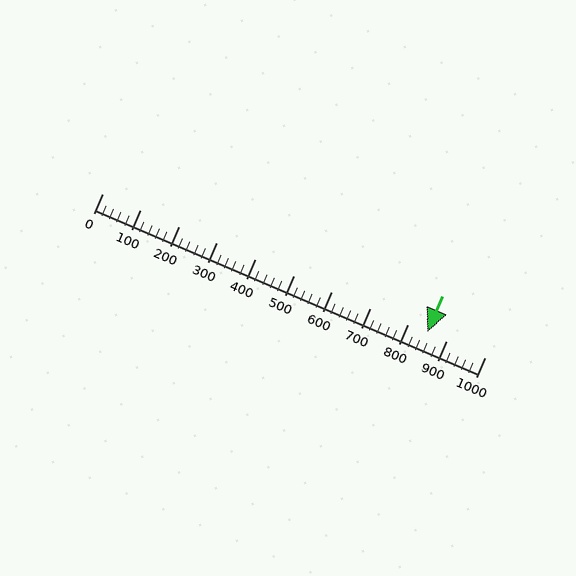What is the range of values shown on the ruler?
The ruler shows values from 0 to 1000.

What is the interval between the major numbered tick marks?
The major tick marks are spaced 100 units apart.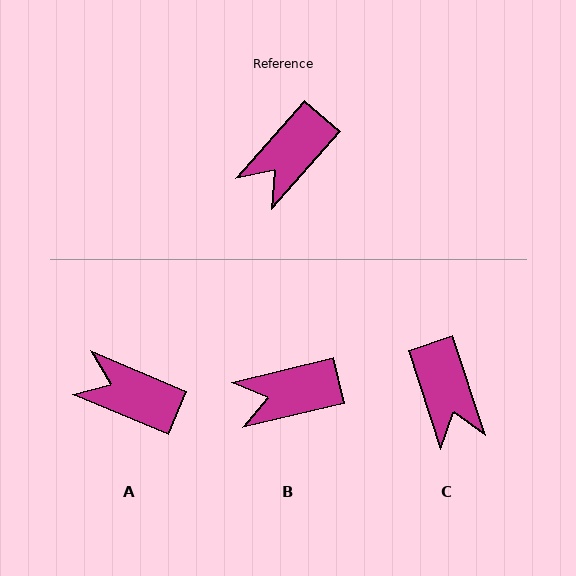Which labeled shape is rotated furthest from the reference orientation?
A, about 71 degrees away.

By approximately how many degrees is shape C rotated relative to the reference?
Approximately 59 degrees counter-clockwise.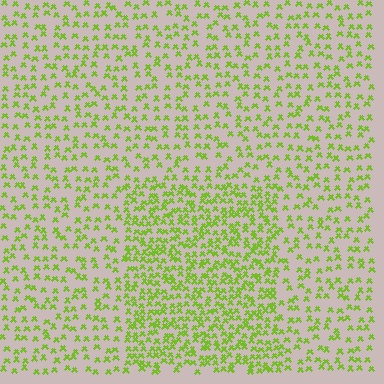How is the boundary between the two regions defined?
The boundary is defined by a change in element density (approximately 1.9x ratio). All elements are the same color, size, and shape.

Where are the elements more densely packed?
The elements are more densely packed inside the rectangle boundary.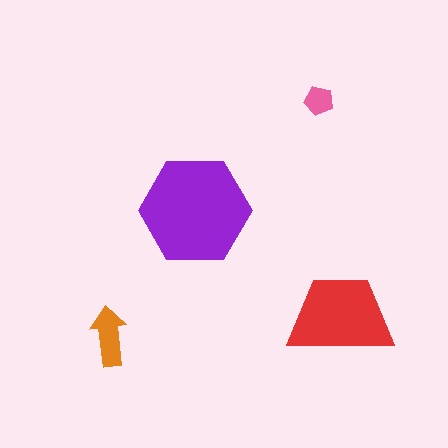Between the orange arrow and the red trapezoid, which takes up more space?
The red trapezoid.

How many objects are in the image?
There are 4 objects in the image.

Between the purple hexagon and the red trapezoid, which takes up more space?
The purple hexagon.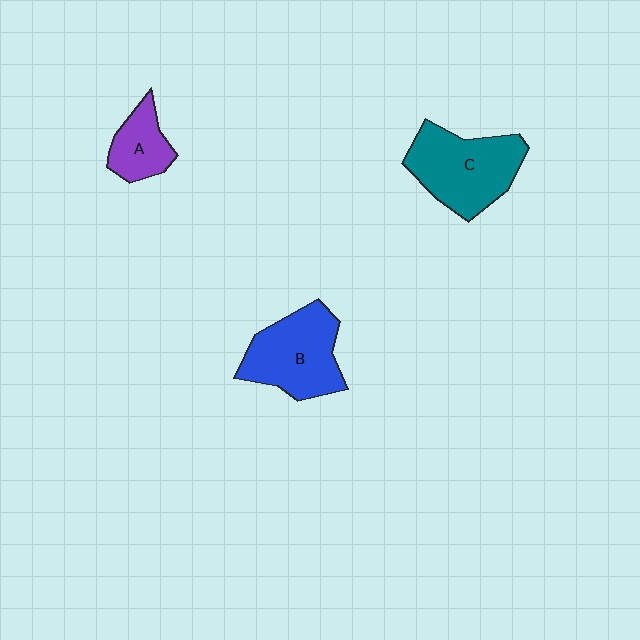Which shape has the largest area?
Shape C (teal).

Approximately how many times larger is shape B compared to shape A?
Approximately 1.9 times.